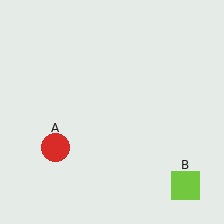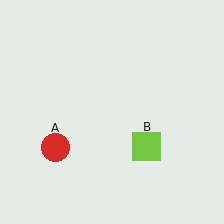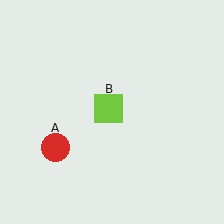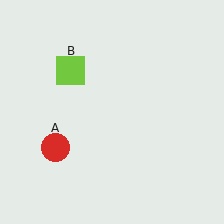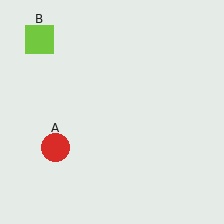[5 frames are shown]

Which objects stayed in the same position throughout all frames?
Red circle (object A) remained stationary.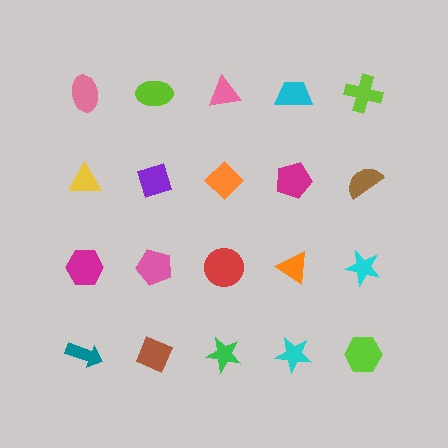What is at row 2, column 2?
A purple diamond.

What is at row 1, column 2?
A lime ellipse.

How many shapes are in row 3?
5 shapes.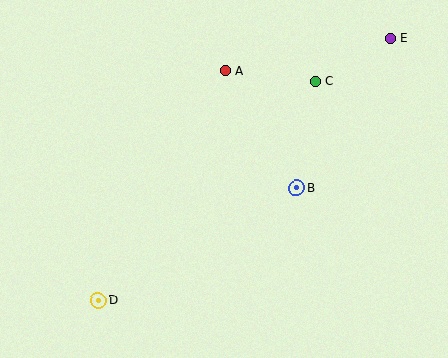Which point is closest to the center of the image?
Point B at (297, 188) is closest to the center.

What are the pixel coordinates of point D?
Point D is at (98, 301).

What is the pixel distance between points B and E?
The distance between B and E is 176 pixels.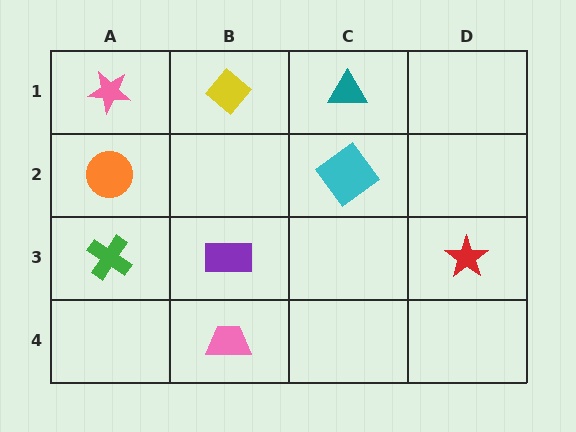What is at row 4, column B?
A pink trapezoid.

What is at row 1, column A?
A pink star.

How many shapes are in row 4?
1 shape.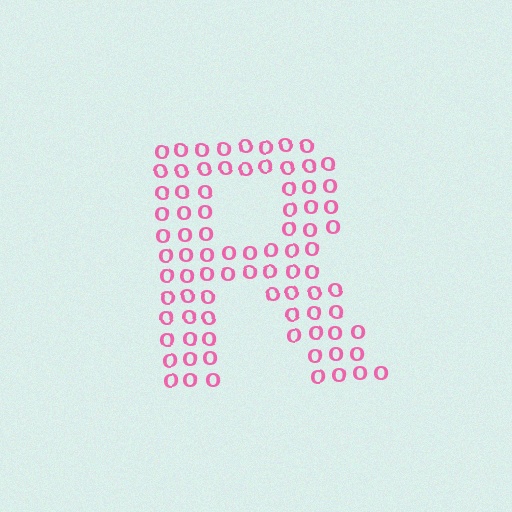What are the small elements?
The small elements are letter O's.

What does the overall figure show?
The overall figure shows the letter R.